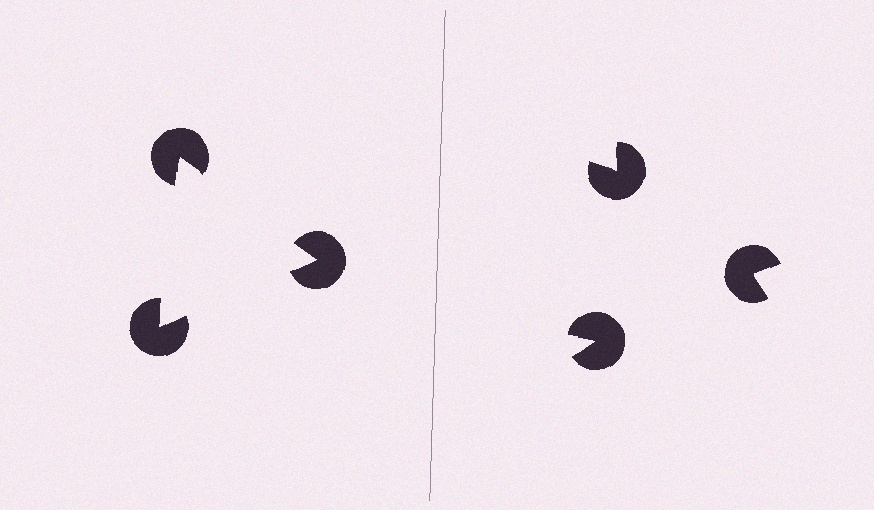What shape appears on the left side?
An illusory triangle.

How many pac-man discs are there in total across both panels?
6 — 3 on each side.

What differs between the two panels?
The pac-man discs are positioned identically on both sides; only the wedge orientations differ. On the left they align to a triangle; on the right they are misaligned.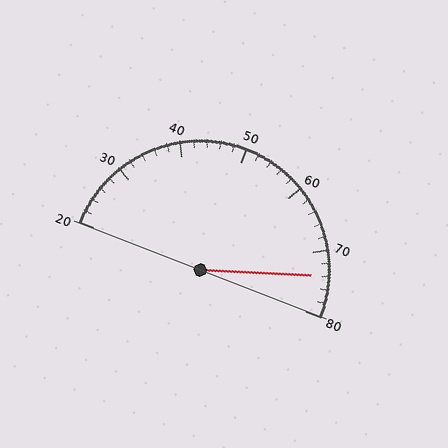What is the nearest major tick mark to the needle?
The nearest major tick mark is 70.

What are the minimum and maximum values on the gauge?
The gauge ranges from 20 to 80.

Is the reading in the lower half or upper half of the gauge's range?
The reading is in the upper half of the range (20 to 80).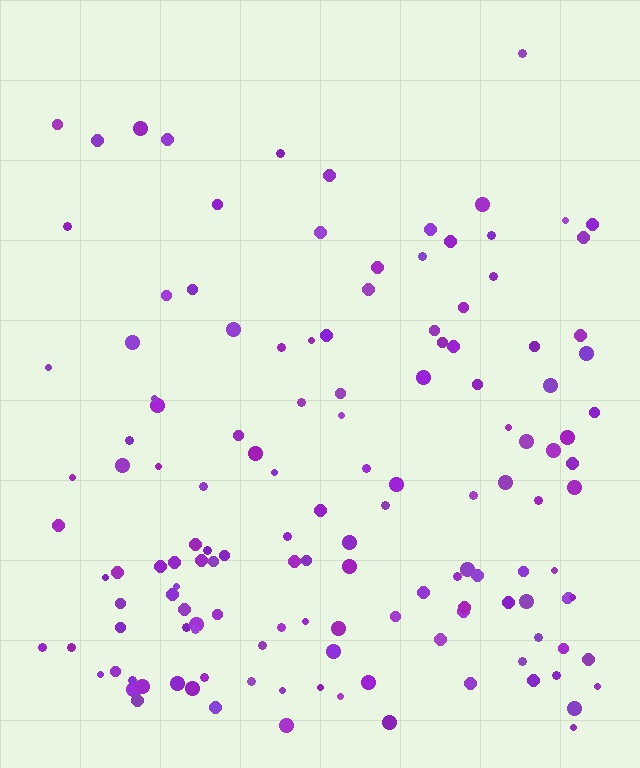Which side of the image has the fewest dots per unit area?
The top.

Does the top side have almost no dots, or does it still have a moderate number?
Still a moderate number, just noticeably fewer than the bottom.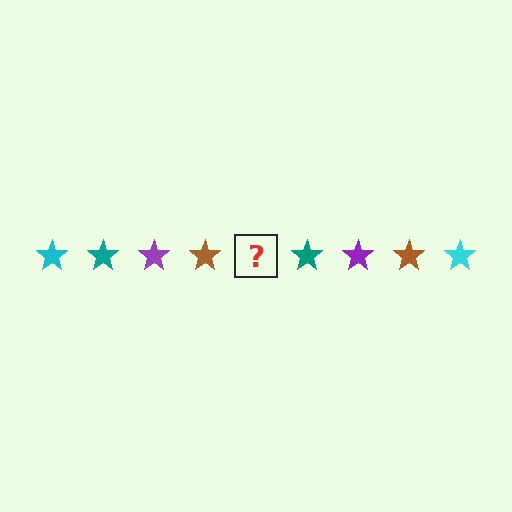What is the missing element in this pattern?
The missing element is a cyan star.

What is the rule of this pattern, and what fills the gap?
The rule is that the pattern cycles through cyan, teal, purple, brown stars. The gap should be filled with a cyan star.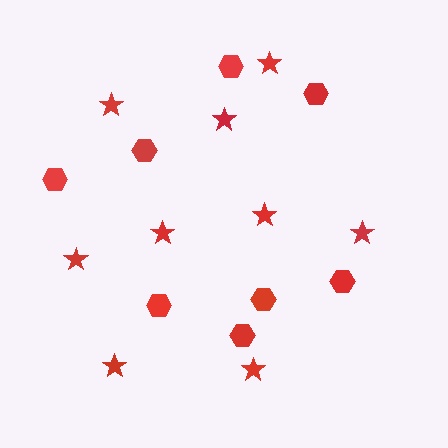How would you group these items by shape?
There are 2 groups: one group of stars (9) and one group of hexagons (8).